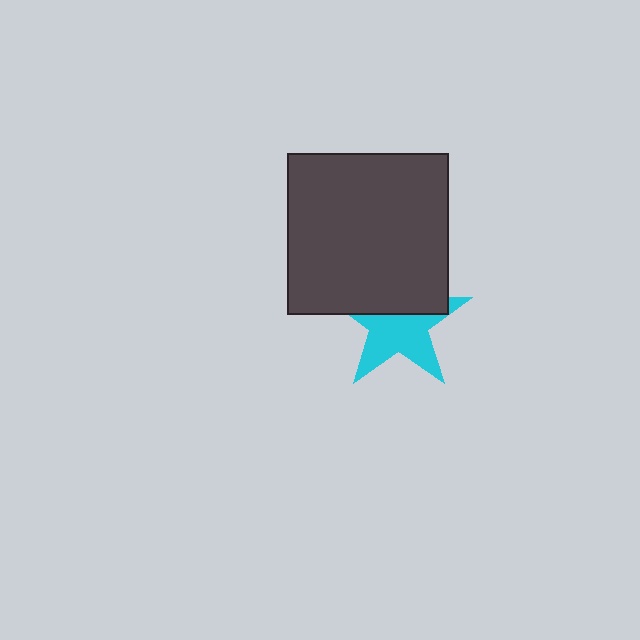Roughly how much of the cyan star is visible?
About half of it is visible (roughly 55%).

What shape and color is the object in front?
The object in front is a dark gray square.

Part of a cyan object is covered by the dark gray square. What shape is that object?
It is a star.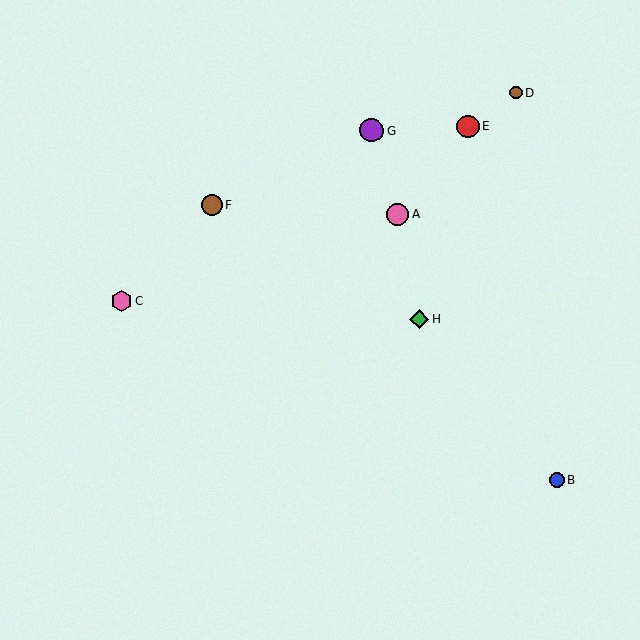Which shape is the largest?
The purple circle (labeled G) is the largest.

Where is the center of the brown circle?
The center of the brown circle is at (516, 92).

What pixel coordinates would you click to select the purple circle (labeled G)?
Click at (371, 130) to select the purple circle G.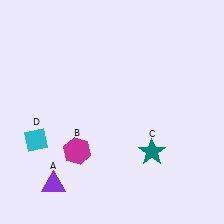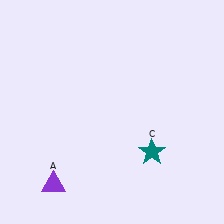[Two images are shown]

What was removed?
The magenta hexagon (B), the cyan diamond (D) were removed in Image 2.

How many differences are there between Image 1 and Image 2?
There are 2 differences between the two images.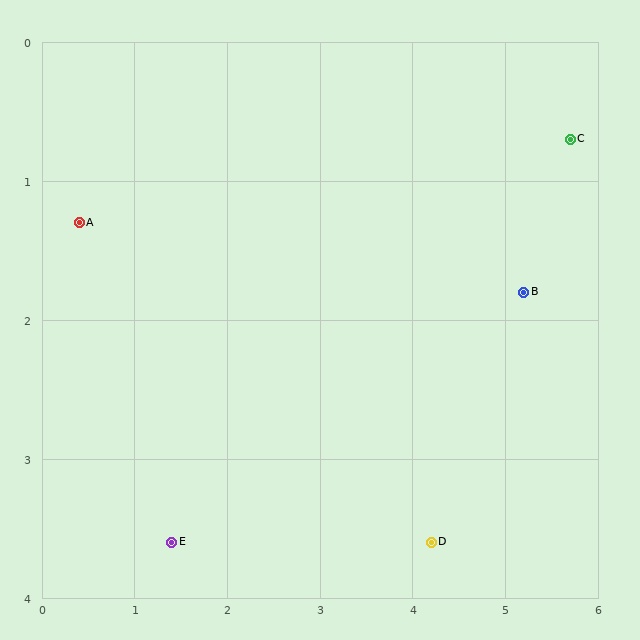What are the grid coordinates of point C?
Point C is at approximately (5.7, 0.7).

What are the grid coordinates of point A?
Point A is at approximately (0.4, 1.3).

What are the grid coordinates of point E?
Point E is at approximately (1.4, 3.6).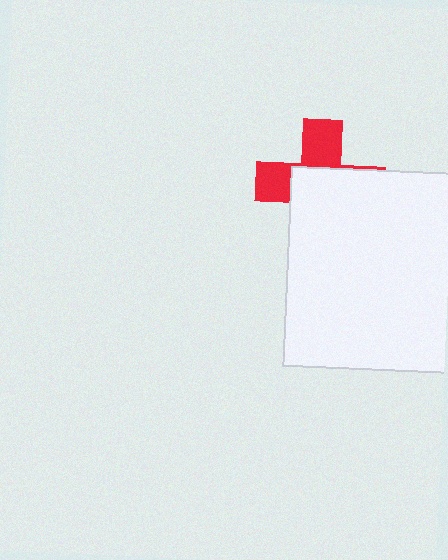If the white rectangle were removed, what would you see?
You would see the complete red cross.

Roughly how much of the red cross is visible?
A small part of it is visible (roughly 40%).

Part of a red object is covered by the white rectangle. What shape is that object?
It is a cross.